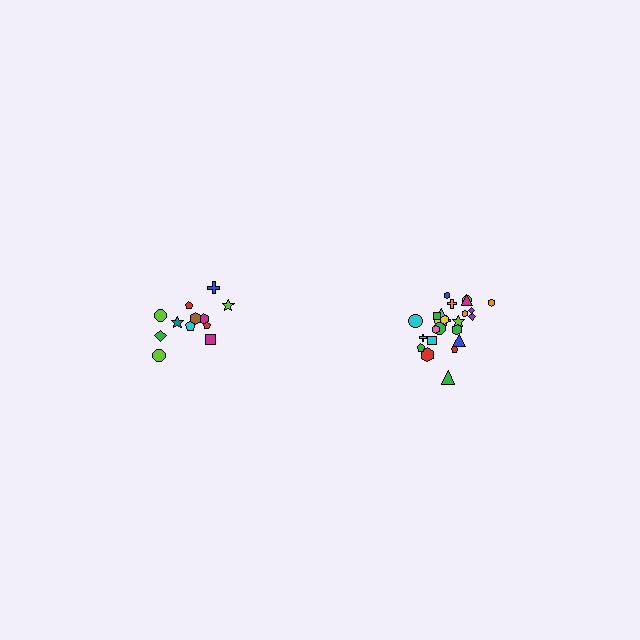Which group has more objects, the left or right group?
The right group.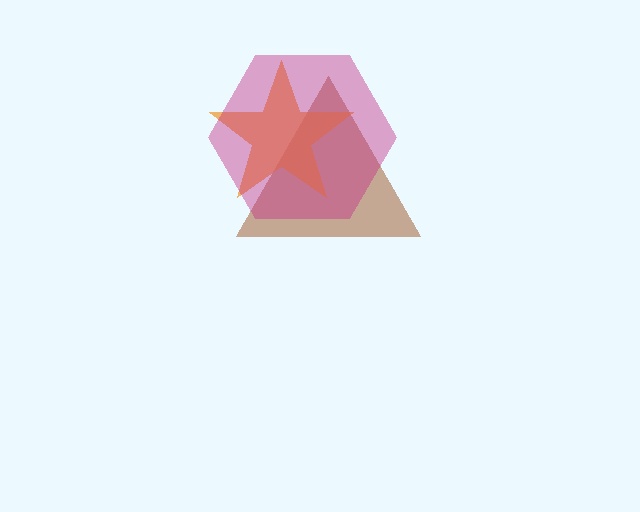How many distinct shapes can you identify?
There are 3 distinct shapes: a brown triangle, an orange star, a magenta hexagon.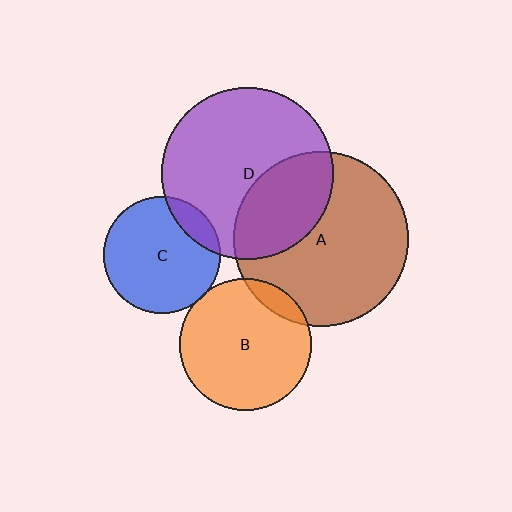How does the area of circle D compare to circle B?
Approximately 1.7 times.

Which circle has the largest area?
Circle A (brown).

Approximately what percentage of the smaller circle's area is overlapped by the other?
Approximately 15%.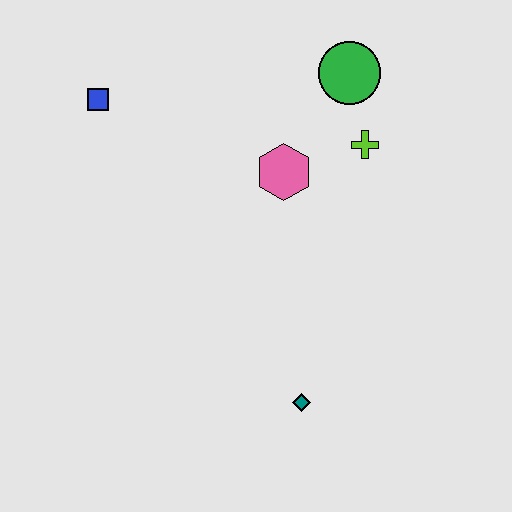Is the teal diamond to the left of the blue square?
No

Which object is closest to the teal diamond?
The pink hexagon is closest to the teal diamond.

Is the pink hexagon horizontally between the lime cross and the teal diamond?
No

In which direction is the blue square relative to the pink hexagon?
The blue square is to the left of the pink hexagon.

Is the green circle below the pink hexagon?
No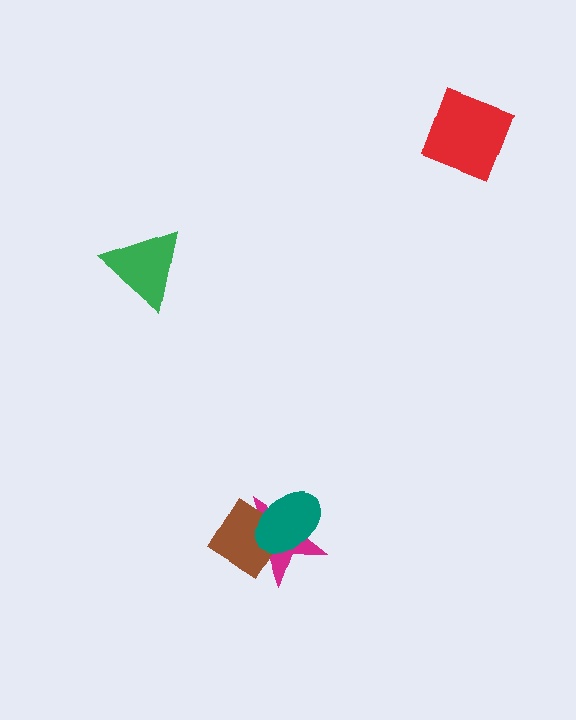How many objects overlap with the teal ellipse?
2 objects overlap with the teal ellipse.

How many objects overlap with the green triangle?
0 objects overlap with the green triangle.